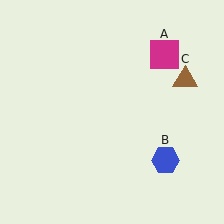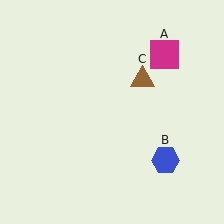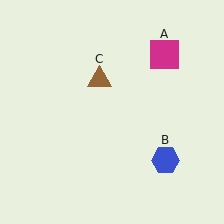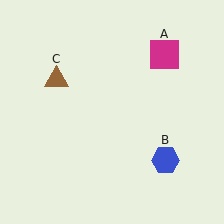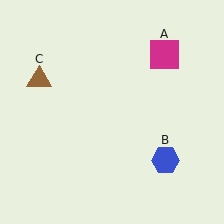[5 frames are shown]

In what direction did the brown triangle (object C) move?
The brown triangle (object C) moved left.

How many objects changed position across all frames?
1 object changed position: brown triangle (object C).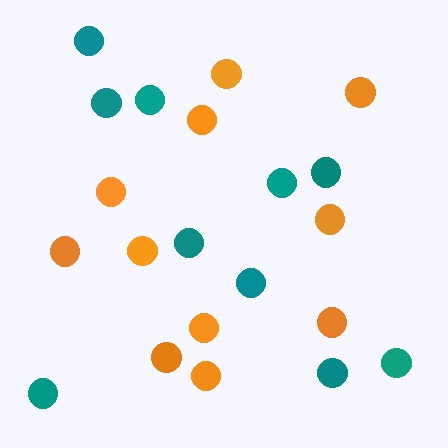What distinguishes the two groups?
There are 2 groups: one group of orange circles (11) and one group of teal circles (10).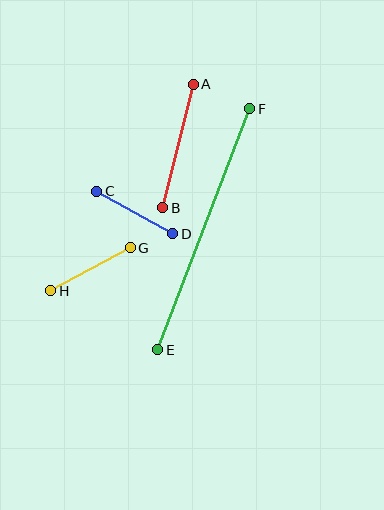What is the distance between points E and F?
The distance is approximately 258 pixels.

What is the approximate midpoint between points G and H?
The midpoint is at approximately (91, 269) pixels.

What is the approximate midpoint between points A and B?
The midpoint is at approximately (178, 146) pixels.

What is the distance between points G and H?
The distance is approximately 90 pixels.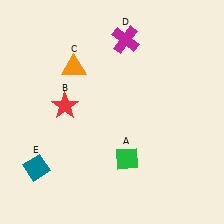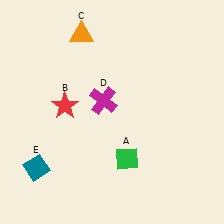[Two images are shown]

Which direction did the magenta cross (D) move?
The magenta cross (D) moved down.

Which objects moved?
The objects that moved are: the orange triangle (C), the magenta cross (D).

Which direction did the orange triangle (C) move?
The orange triangle (C) moved up.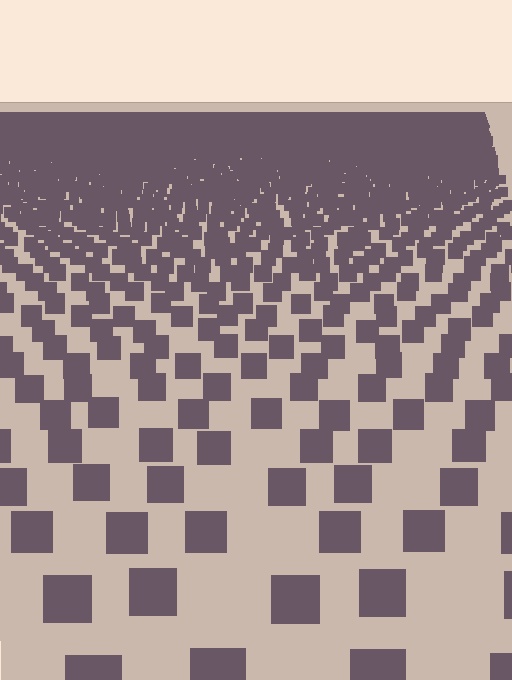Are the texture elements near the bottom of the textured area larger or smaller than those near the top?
Larger. Near the bottom, elements are closer to the viewer and appear at a bigger on-screen size.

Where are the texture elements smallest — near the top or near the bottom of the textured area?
Near the top.